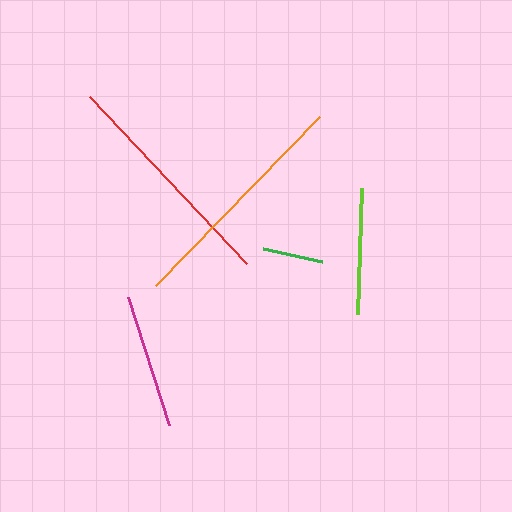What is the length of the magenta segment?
The magenta segment is approximately 135 pixels long.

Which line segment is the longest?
The orange line is the longest at approximately 236 pixels.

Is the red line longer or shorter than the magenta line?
The red line is longer than the magenta line.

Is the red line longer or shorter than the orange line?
The orange line is longer than the red line.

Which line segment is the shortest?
The green line is the shortest at approximately 60 pixels.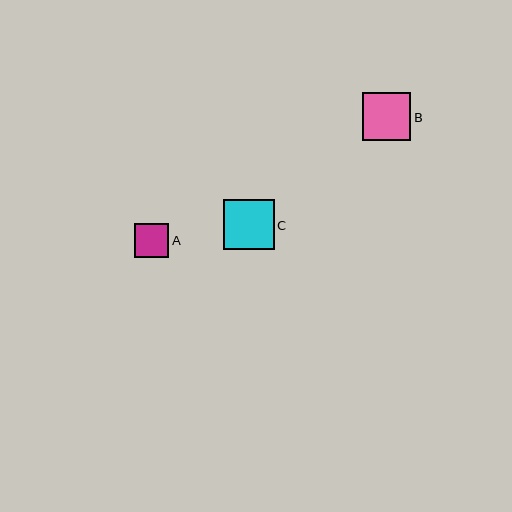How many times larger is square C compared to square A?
Square C is approximately 1.5 times the size of square A.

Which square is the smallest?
Square A is the smallest with a size of approximately 34 pixels.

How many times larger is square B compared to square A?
Square B is approximately 1.4 times the size of square A.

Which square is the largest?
Square C is the largest with a size of approximately 51 pixels.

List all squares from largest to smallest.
From largest to smallest: C, B, A.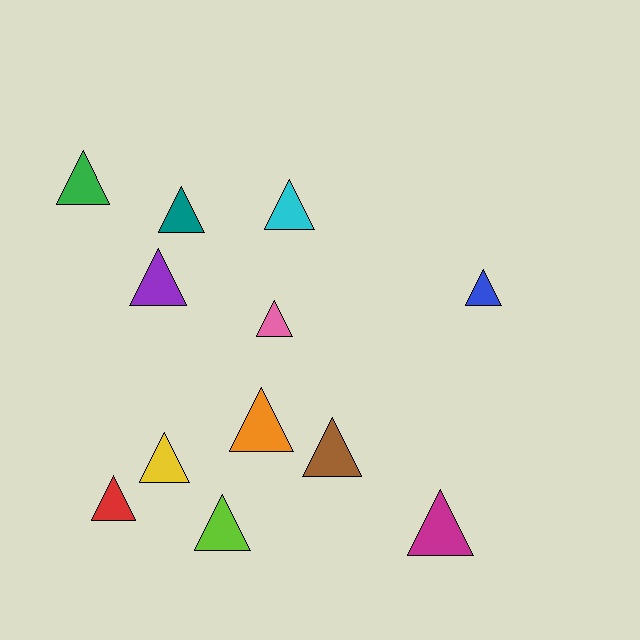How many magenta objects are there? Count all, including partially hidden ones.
There is 1 magenta object.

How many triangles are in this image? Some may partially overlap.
There are 12 triangles.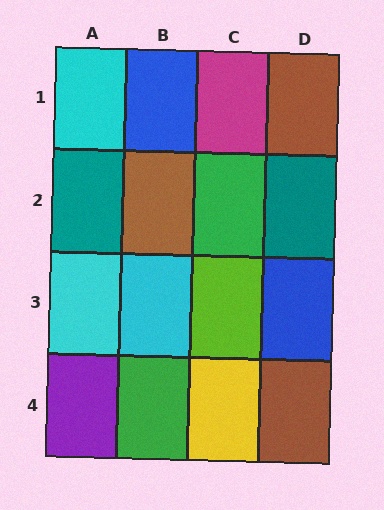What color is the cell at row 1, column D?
Brown.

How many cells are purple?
1 cell is purple.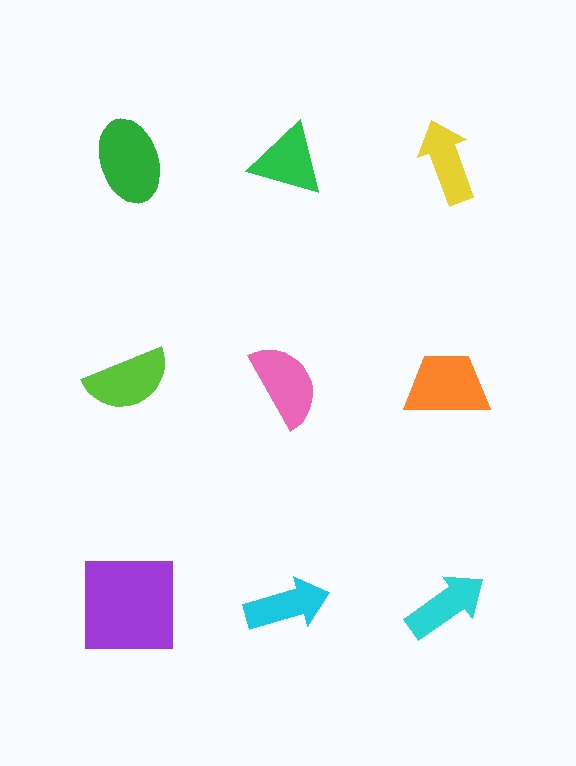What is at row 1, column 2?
A green triangle.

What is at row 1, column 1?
A green ellipse.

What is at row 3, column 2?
A cyan arrow.